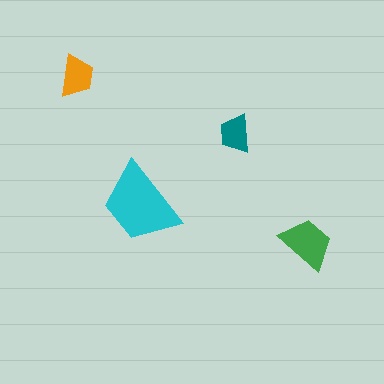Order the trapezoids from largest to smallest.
the cyan one, the green one, the orange one, the teal one.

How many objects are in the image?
There are 4 objects in the image.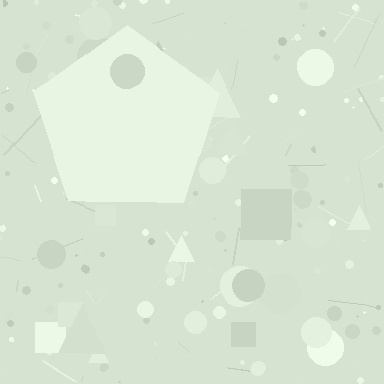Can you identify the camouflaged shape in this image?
The camouflaged shape is a pentagon.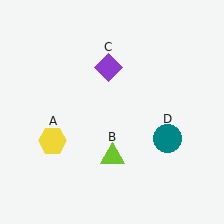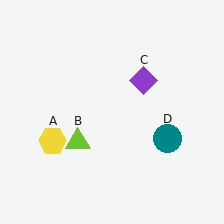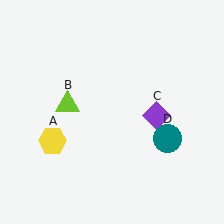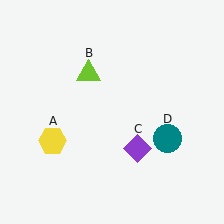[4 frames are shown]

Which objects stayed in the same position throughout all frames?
Yellow hexagon (object A) and teal circle (object D) remained stationary.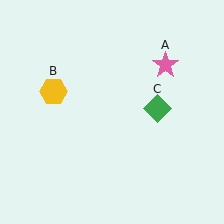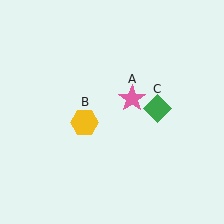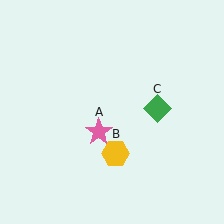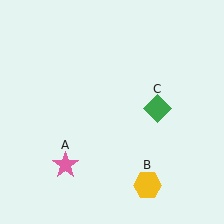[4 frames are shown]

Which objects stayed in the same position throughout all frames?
Green diamond (object C) remained stationary.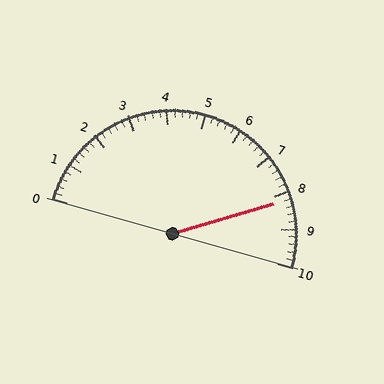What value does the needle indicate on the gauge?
The needle indicates approximately 8.2.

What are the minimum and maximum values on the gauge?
The gauge ranges from 0 to 10.